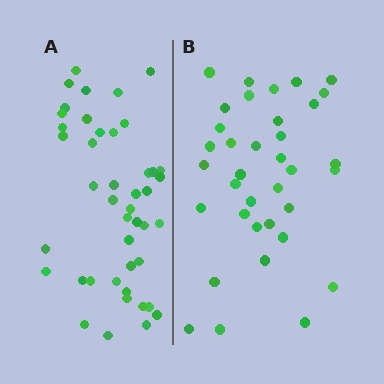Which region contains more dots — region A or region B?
Region A (the left region) has more dots.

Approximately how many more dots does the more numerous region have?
Region A has roughly 8 or so more dots than region B.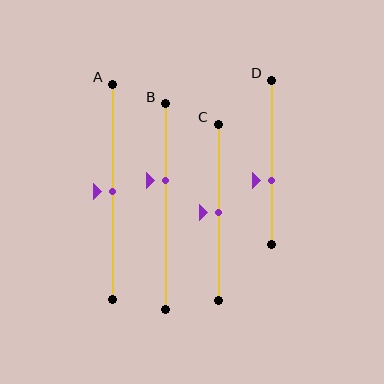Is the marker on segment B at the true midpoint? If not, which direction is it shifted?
No, the marker on segment B is shifted upward by about 12% of the segment length.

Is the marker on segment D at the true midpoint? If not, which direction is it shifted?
No, the marker on segment D is shifted downward by about 11% of the segment length.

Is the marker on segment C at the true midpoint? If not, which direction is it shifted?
Yes, the marker on segment C is at the true midpoint.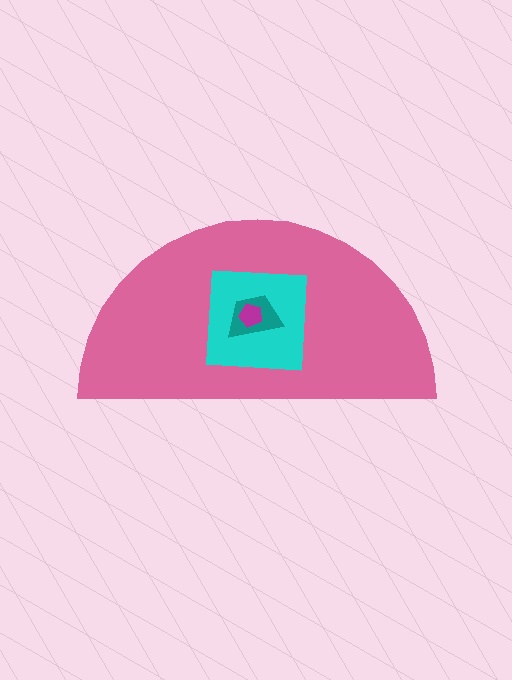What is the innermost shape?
The magenta pentagon.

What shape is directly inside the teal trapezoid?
The magenta pentagon.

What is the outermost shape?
The pink semicircle.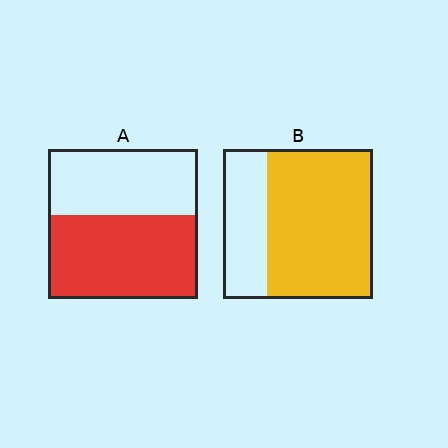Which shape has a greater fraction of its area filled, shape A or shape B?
Shape B.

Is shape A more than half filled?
Yes.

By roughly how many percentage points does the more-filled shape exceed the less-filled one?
By roughly 15 percentage points (B over A).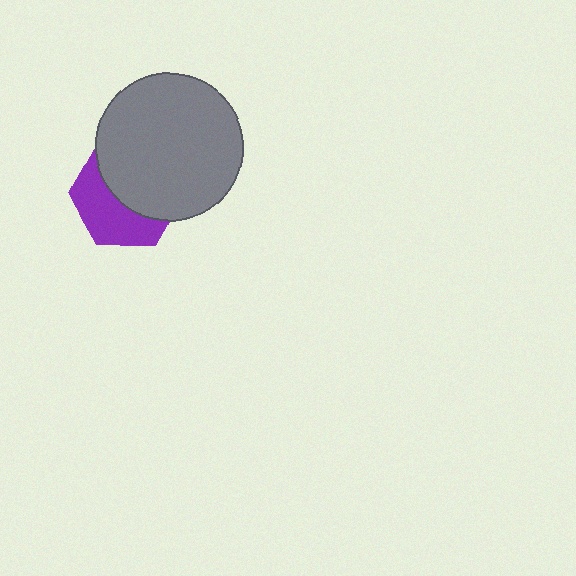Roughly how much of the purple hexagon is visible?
About half of it is visible (roughly 45%).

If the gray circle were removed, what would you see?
You would see the complete purple hexagon.